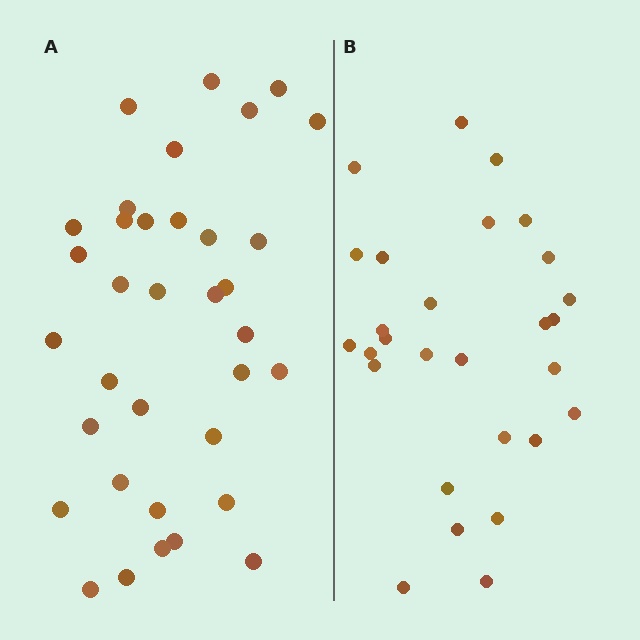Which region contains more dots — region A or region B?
Region A (the left region) has more dots.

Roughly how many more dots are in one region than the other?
Region A has roughly 8 or so more dots than region B.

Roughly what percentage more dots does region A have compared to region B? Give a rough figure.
About 25% more.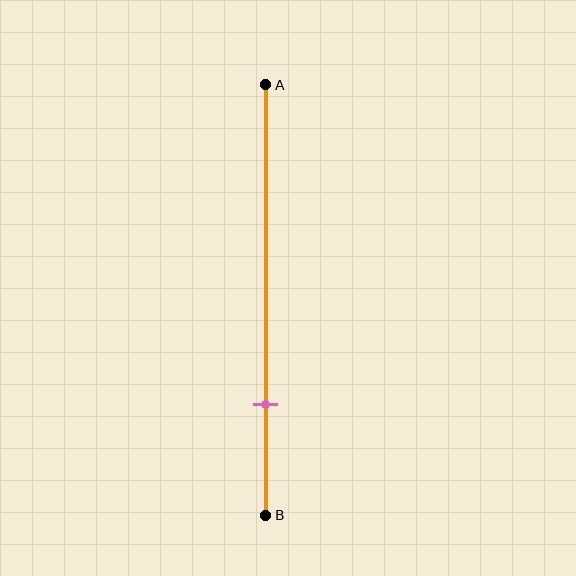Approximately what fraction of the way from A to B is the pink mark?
The pink mark is approximately 75% of the way from A to B.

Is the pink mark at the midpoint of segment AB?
No, the mark is at about 75% from A, not at the 50% midpoint.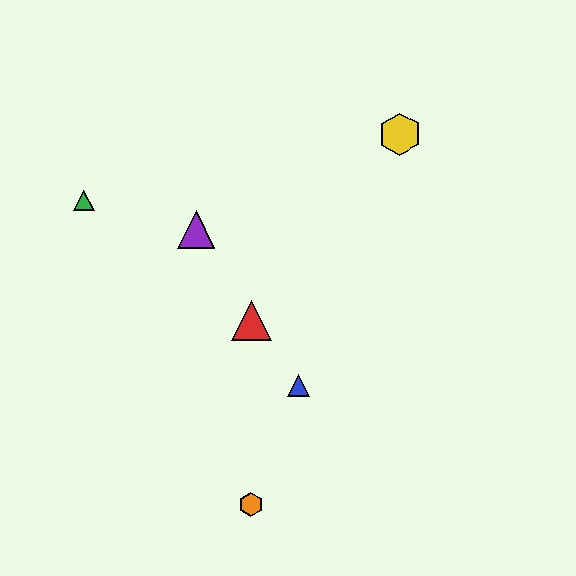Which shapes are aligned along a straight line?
The blue triangle, the yellow hexagon, the orange hexagon are aligned along a straight line.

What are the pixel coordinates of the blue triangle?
The blue triangle is at (299, 385).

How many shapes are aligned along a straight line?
3 shapes (the blue triangle, the yellow hexagon, the orange hexagon) are aligned along a straight line.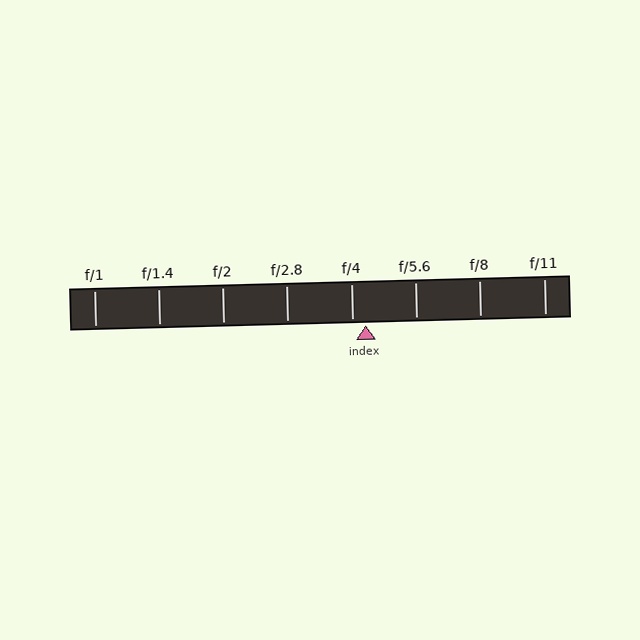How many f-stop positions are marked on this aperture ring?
There are 8 f-stop positions marked.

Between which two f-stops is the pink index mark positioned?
The index mark is between f/4 and f/5.6.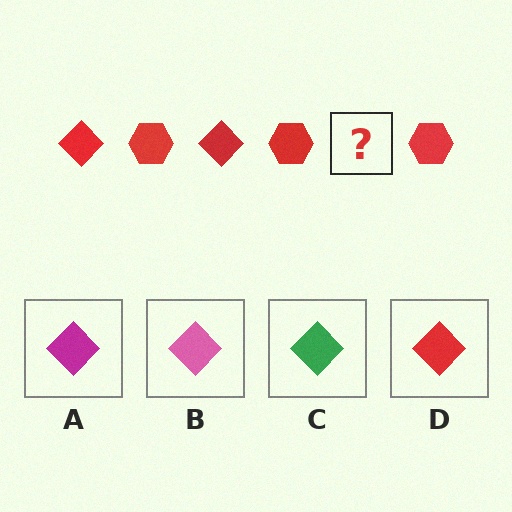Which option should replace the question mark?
Option D.